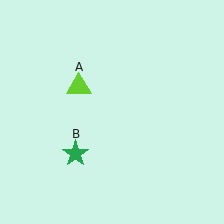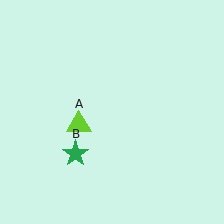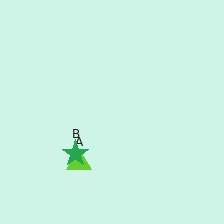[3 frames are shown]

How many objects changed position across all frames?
1 object changed position: lime triangle (object A).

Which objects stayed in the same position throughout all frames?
Green star (object B) remained stationary.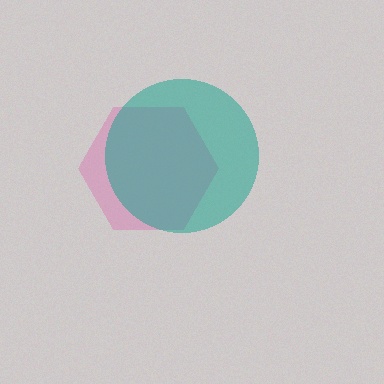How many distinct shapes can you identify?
There are 2 distinct shapes: a pink hexagon, a teal circle.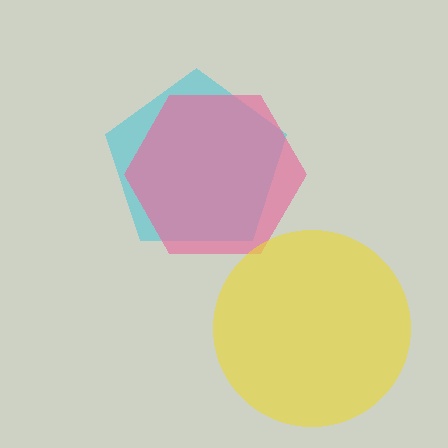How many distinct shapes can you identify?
There are 3 distinct shapes: a cyan pentagon, a pink hexagon, a yellow circle.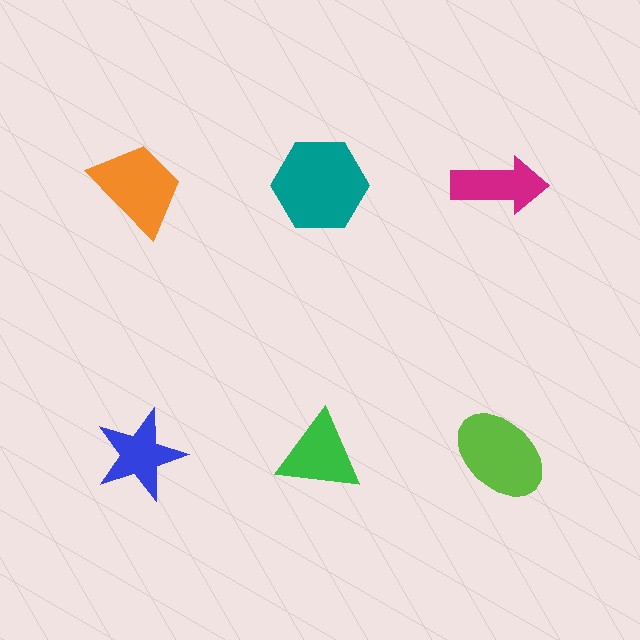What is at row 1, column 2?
A teal hexagon.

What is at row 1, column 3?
A magenta arrow.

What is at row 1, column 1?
An orange trapezoid.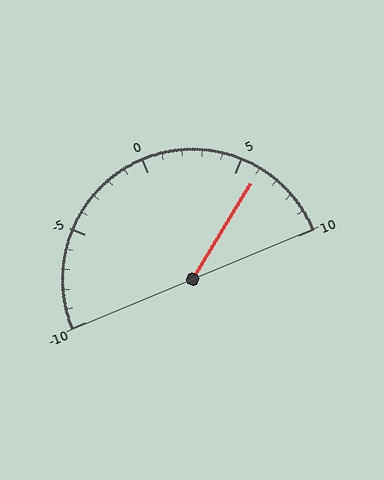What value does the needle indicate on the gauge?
The needle indicates approximately 6.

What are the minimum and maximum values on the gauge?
The gauge ranges from -10 to 10.